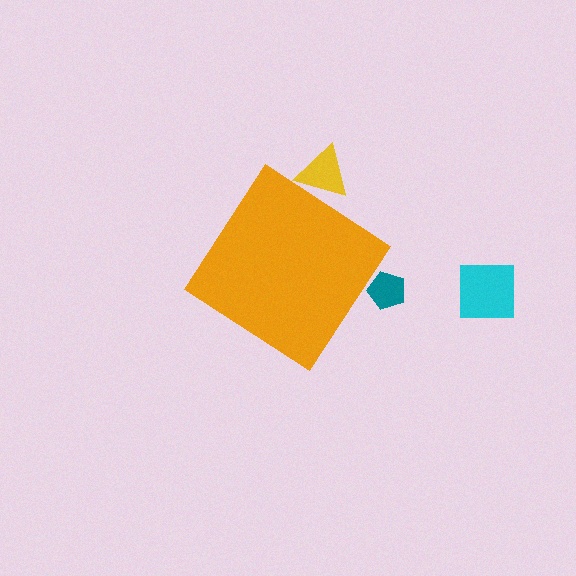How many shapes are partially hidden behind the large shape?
2 shapes are partially hidden.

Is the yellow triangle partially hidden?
Yes, the yellow triangle is partially hidden behind the orange diamond.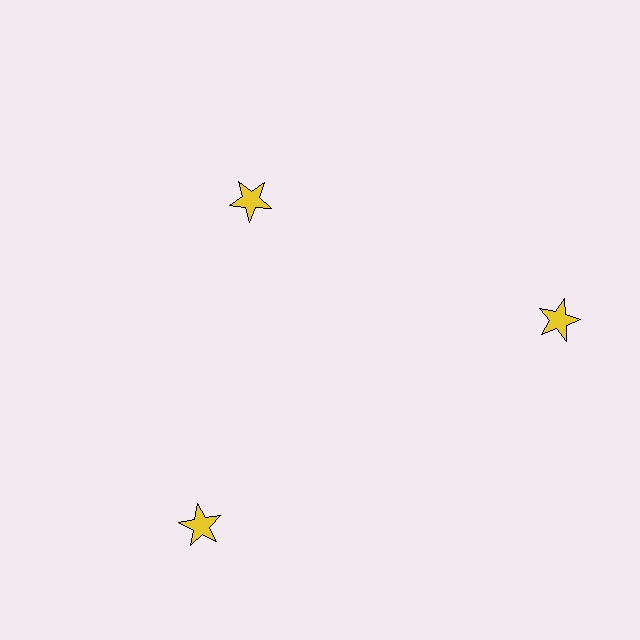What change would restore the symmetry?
The symmetry would be restored by moving it outward, back onto the ring so that all 3 stars sit at equal angles and equal distance from the center.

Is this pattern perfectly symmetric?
No. The 3 yellow stars are arranged in a ring, but one element near the 11 o'clock position is pulled inward toward the center, breaking the 3-fold rotational symmetry.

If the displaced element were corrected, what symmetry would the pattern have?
It would have 3-fold rotational symmetry — the pattern would map onto itself every 120 degrees.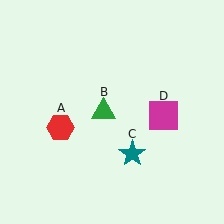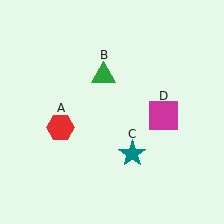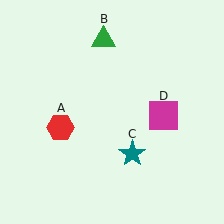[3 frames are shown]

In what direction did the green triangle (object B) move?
The green triangle (object B) moved up.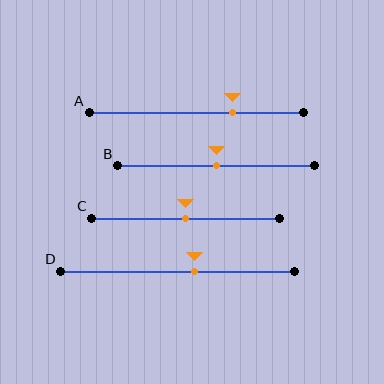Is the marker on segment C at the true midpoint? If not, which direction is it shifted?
Yes, the marker on segment C is at the true midpoint.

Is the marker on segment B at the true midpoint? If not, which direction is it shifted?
Yes, the marker on segment B is at the true midpoint.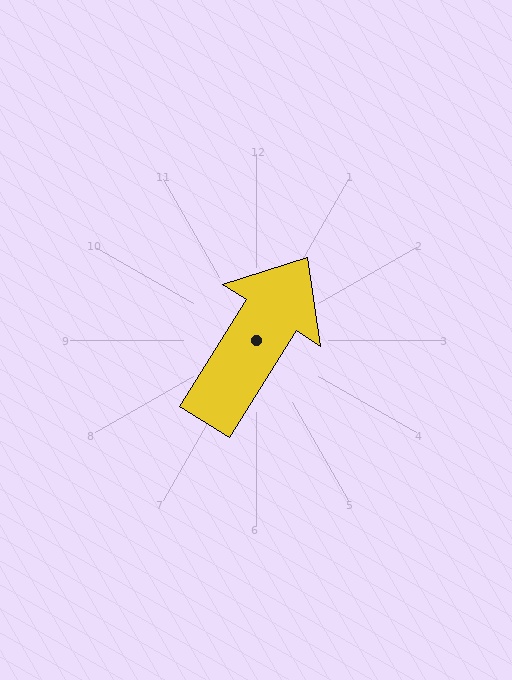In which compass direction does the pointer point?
Northeast.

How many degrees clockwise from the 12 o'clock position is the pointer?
Approximately 32 degrees.